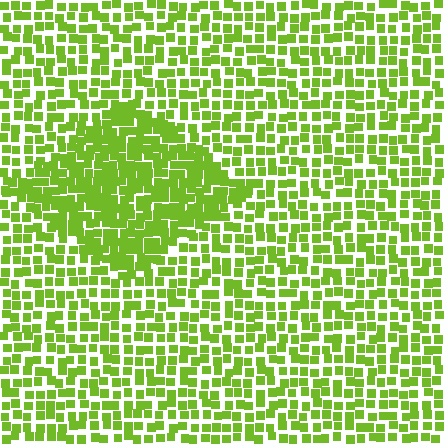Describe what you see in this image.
The image contains small lime elements arranged at two different densities. A diamond-shaped region is visible where the elements are more densely packed than the surrounding area.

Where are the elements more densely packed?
The elements are more densely packed inside the diamond boundary.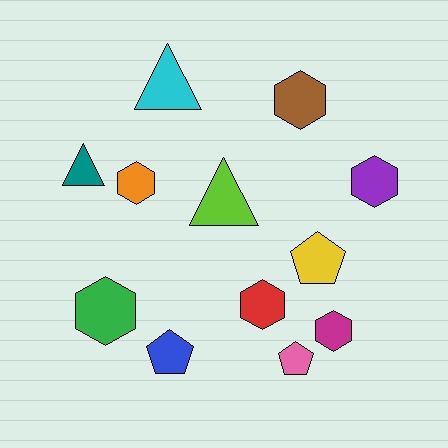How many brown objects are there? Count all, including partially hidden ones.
There is 1 brown object.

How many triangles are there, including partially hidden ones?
There are 3 triangles.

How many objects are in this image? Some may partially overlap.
There are 12 objects.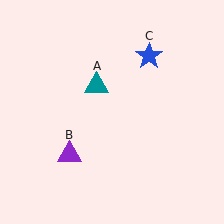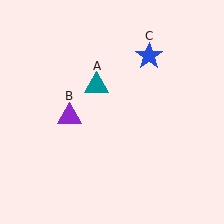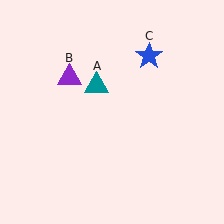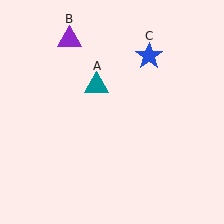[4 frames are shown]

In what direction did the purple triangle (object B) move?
The purple triangle (object B) moved up.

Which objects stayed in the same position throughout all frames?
Teal triangle (object A) and blue star (object C) remained stationary.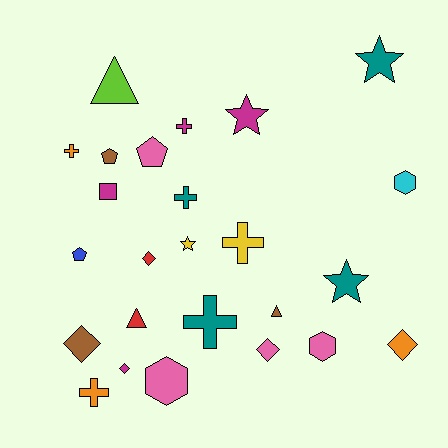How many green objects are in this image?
There are no green objects.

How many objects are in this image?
There are 25 objects.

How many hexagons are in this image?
There are 3 hexagons.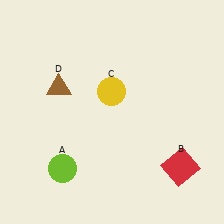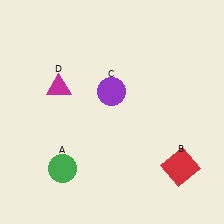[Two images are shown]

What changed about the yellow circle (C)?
In Image 1, C is yellow. In Image 2, it changed to purple.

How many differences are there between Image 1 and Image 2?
There are 3 differences between the two images.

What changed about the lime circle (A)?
In Image 1, A is lime. In Image 2, it changed to green.